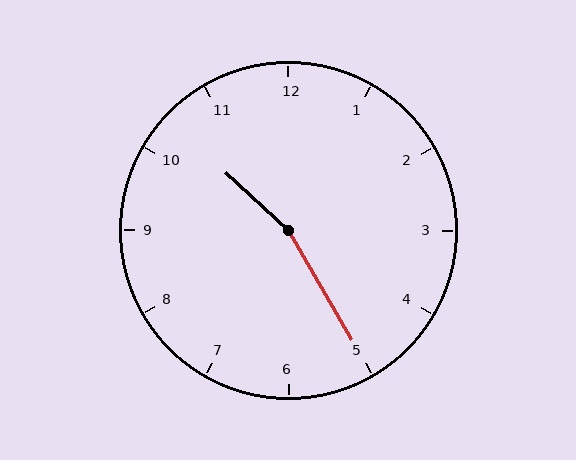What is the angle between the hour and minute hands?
Approximately 162 degrees.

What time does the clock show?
10:25.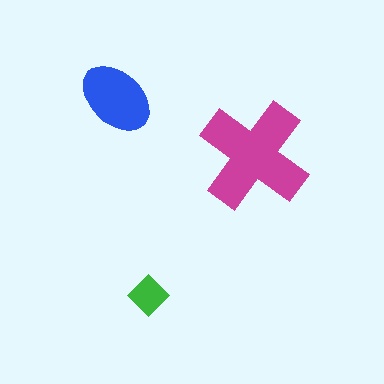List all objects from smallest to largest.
The green diamond, the blue ellipse, the magenta cross.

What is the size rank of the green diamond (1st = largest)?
3rd.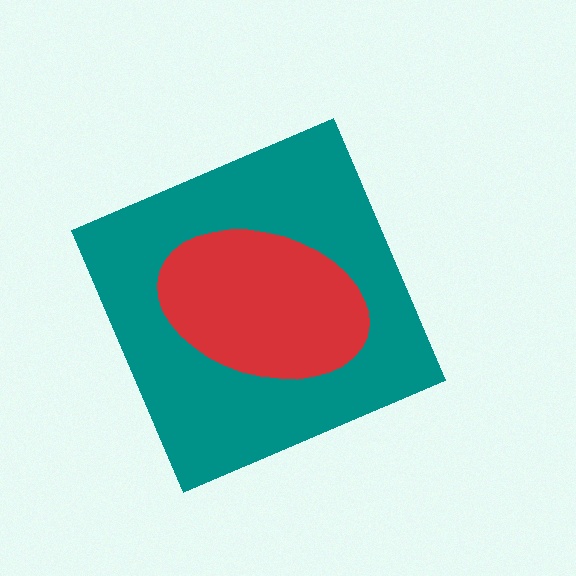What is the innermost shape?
The red ellipse.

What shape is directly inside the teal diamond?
The red ellipse.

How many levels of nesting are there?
2.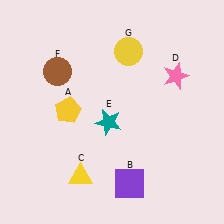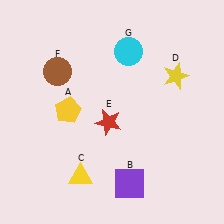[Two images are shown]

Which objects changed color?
D changed from pink to yellow. E changed from teal to red. G changed from yellow to cyan.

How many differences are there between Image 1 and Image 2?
There are 3 differences between the two images.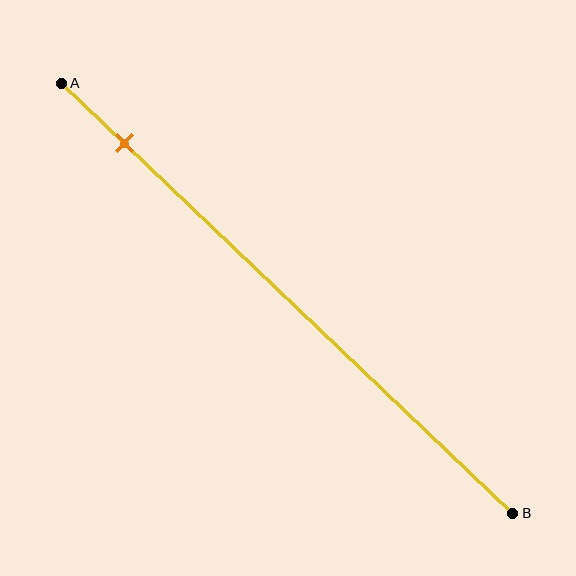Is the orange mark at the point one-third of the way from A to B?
No, the mark is at about 15% from A, not at the 33% one-third point.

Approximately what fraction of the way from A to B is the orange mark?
The orange mark is approximately 15% of the way from A to B.